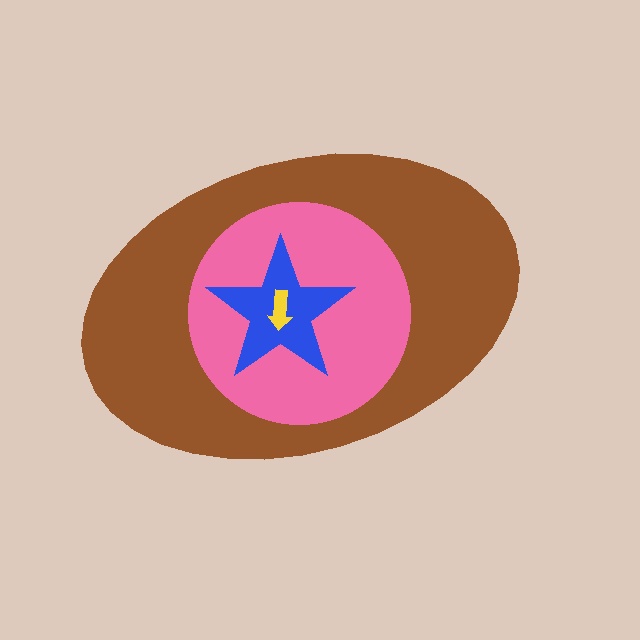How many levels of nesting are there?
4.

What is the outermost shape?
The brown ellipse.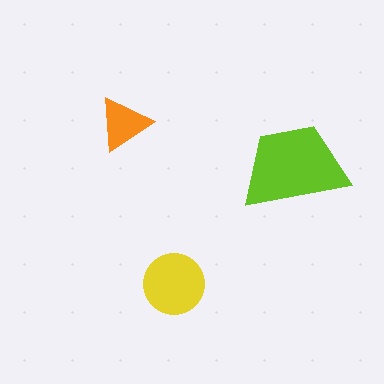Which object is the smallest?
The orange triangle.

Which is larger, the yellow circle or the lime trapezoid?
The lime trapezoid.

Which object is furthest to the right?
The lime trapezoid is rightmost.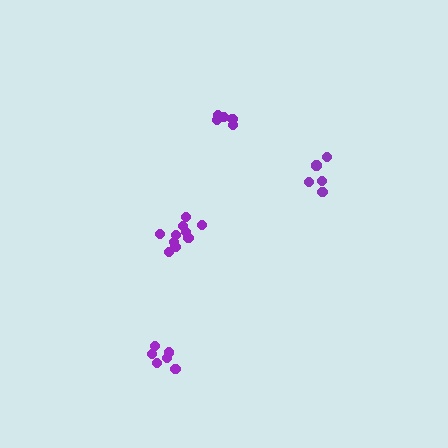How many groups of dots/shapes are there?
There are 4 groups.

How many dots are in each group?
Group 1: 5 dots, Group 2: 10 dots, Group 3: 5 dots, Group 4: 6 dots (26 total).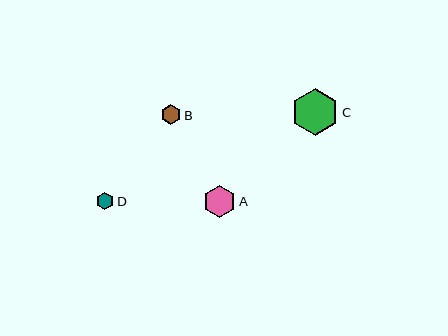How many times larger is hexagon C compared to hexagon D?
Hexagon C is approximately 2.6 times the size of hexagon D.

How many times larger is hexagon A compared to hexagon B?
Hexagon A is approximately 1.6 times the size of hexagon B.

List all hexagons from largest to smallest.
From largest to smallest: C, A, B, D.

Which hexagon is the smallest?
Hexagon D is the smallest with a size of approximately 18 pixels.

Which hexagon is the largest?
Hexagon C is the largest with a size of approximately 47 pixels.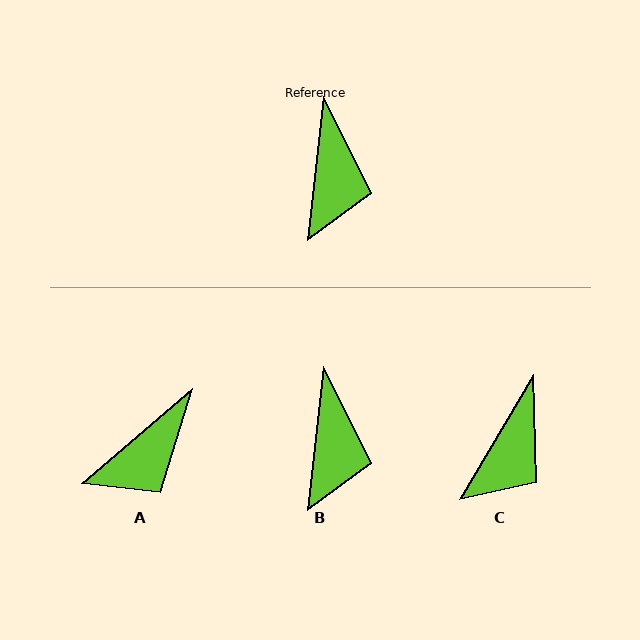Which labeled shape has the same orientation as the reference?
B.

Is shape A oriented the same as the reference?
No, it is off by about 43 degrees.